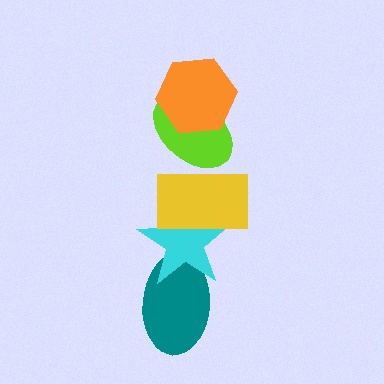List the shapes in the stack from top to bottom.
From top to bottom: the orange hexagon, the lime ellipse, the yellow rectangle, the cyan star, the teal ellipse.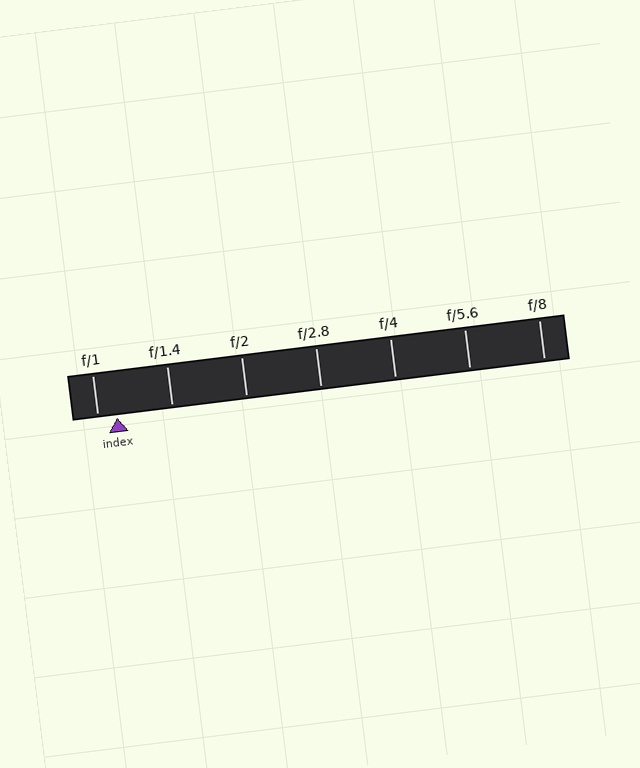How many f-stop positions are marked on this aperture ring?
There are 7 f-stop positions marked.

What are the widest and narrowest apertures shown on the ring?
The widest aperture shown is f/1 and the narrowest is f/8.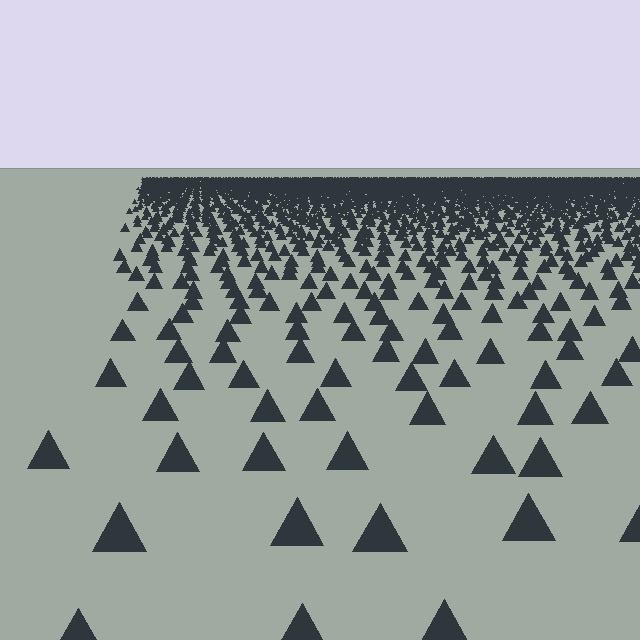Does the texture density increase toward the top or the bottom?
Density increases toward the top.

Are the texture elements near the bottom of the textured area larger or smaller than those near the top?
Larger. Near the bottom, elements are closer to the viewer and appear at a bigger on-screen size.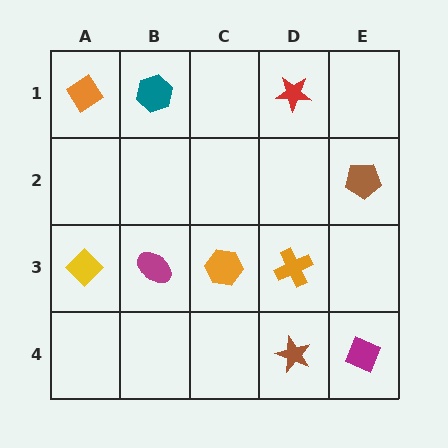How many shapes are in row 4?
2 shapes.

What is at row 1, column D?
A red star.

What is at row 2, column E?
A brown pentagon.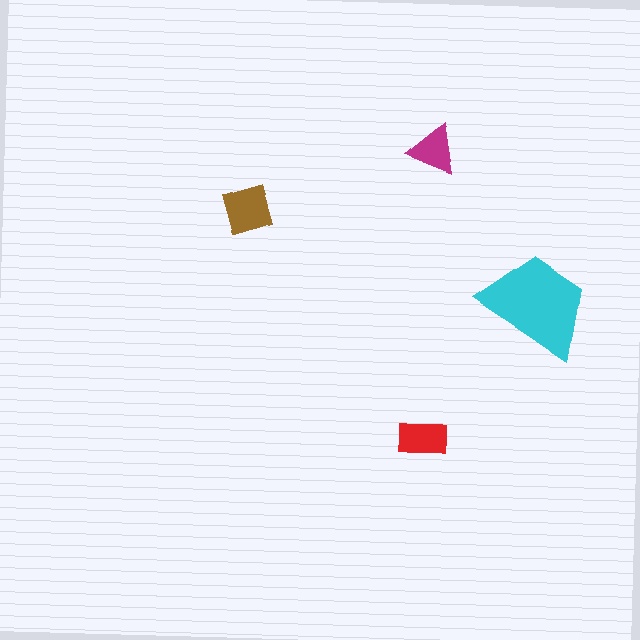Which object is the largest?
The cyan trapezoid.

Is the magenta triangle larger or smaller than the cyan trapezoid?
Smaller.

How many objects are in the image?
There are 4 objects in the image.